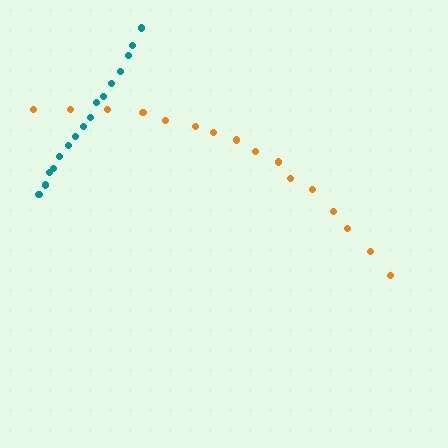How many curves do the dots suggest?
There are 2 distinct paths.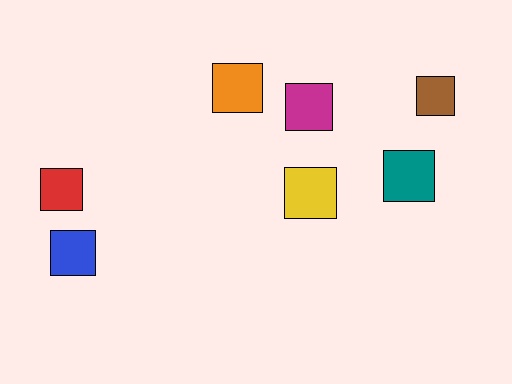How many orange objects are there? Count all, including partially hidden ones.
There is 1 orange object.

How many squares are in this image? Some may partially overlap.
There are 7 squares.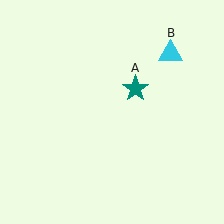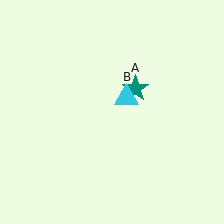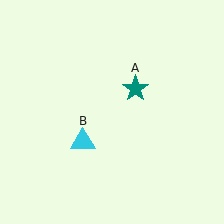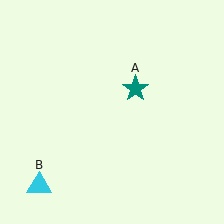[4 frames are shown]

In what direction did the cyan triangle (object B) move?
The cyan triangle (object B) moved down and to the left.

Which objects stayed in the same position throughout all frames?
Teal star (object A) remained stationary.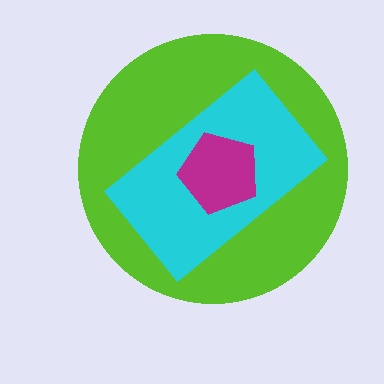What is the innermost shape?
The magenta pentagon.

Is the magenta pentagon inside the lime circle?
Yes.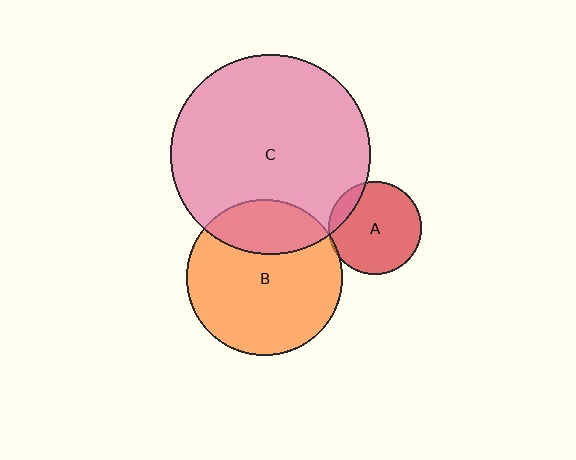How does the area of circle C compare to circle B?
Approximately 1.6 times.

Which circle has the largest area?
Circle C (pink).